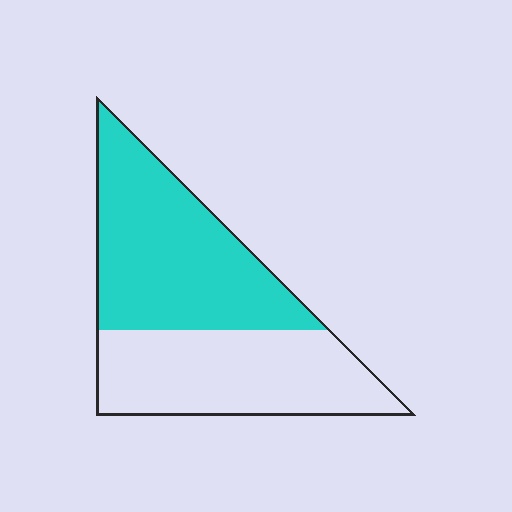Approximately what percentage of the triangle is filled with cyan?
Approximately 55%.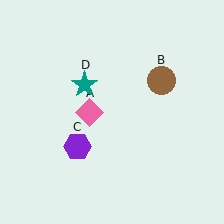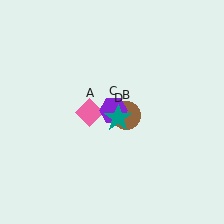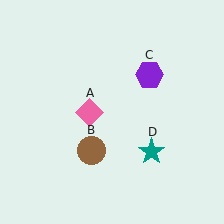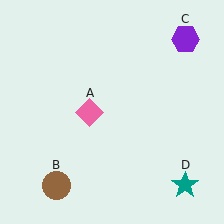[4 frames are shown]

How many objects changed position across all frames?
3 objects changed position: brown circle (object B), purple hexagon (object C), teal star (object D).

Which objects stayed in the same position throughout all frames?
Pink diamond (object A) remained stationary.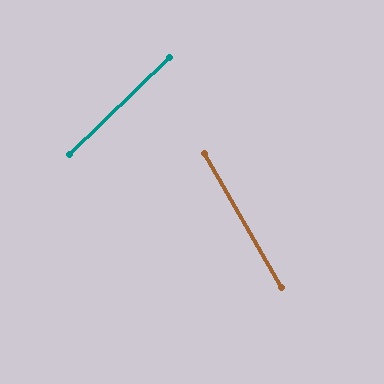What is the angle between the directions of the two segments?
Approximately 76 degrees.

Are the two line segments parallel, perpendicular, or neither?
Neither parallel nor perpendicular — they differ by about 76°.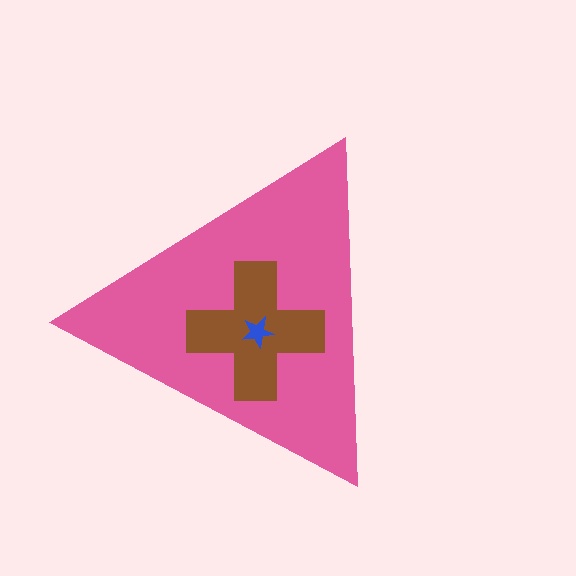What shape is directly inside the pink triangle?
The brown cross.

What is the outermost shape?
The pink triangle.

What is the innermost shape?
The blue star.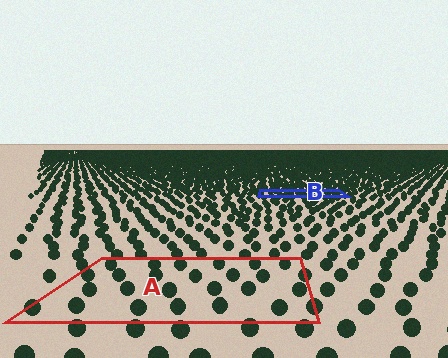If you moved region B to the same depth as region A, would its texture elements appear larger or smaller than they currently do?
They would appear larger. At a closer depth, the same texture elements are projected at a bigger on-screen size.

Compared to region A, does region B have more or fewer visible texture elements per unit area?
Region B has more texture elements per unit area — they are packed more densely because it is farther away.